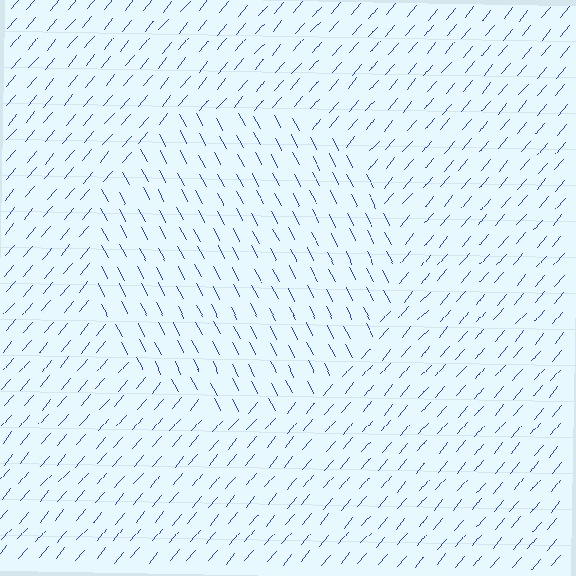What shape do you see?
I see a circle.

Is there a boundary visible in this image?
Yes, there is a texture boundary formed by a change in line orientation.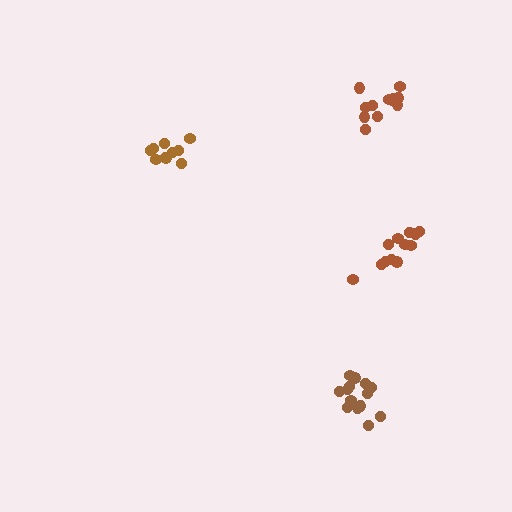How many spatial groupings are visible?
There are 4 spatial groupings.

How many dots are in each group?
Group 1: 12 dots, Group 2: 14 dots, Group 3: 10 dots, Group 4: 12 dots (48 total).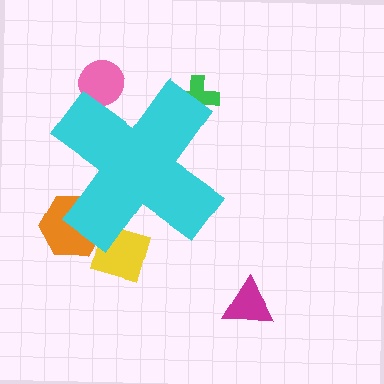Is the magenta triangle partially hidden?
No, the magenta triangle is fully visible.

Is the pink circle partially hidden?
Yes, the pink circle is partially hidden behind the cyan cross.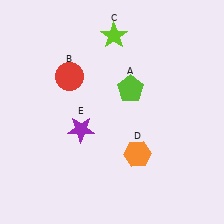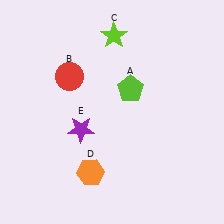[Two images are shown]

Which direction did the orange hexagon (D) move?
The orange hexagon (D) moved left.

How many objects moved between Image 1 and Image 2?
1 object moved between the two images.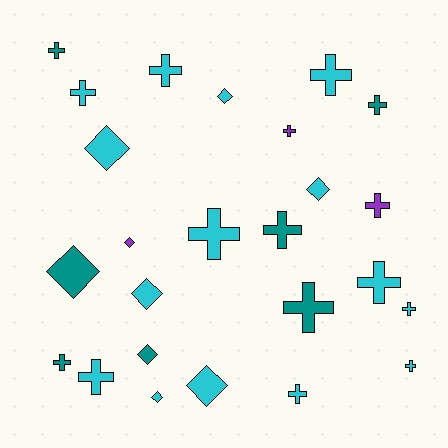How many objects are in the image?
There are 25 objects.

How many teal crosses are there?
There are 5 teal crosses.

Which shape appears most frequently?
Cross, with 16 objects.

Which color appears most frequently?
Cyan, with 15 objects.